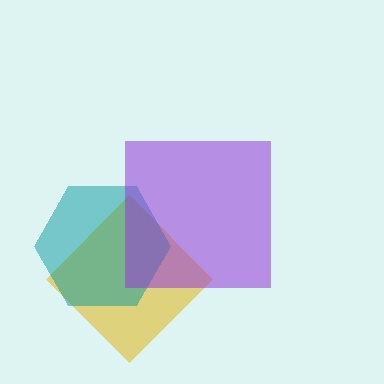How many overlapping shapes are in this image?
There are 3 overlapping shapes in the image.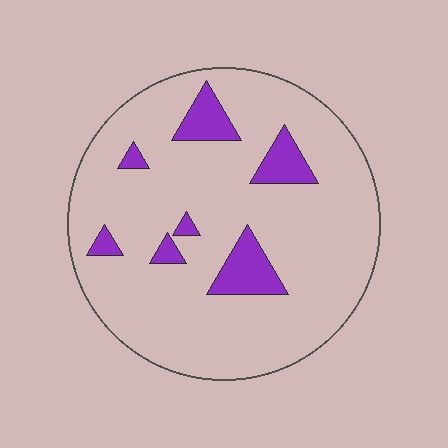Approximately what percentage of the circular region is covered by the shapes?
Approximately 10%.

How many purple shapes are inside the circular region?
7.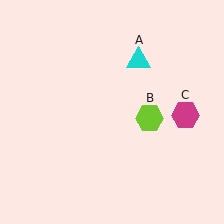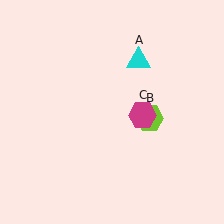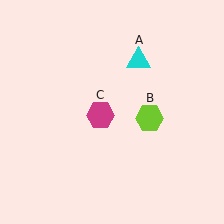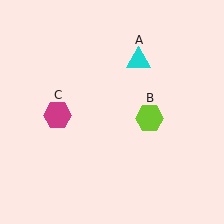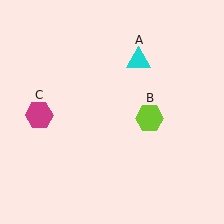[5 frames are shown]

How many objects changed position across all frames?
1 object changed position: magenta hexagon (object C).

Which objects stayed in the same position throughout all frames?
Cyan triangle (object A) and lime hexagon (object B) remained stationary.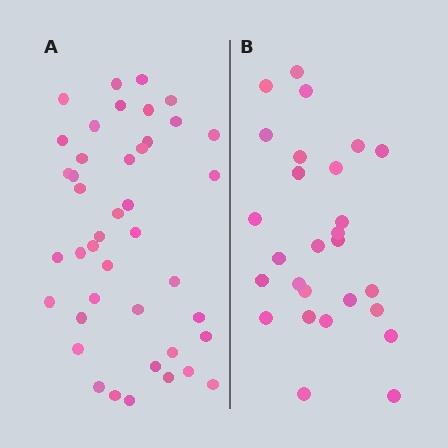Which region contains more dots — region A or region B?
Region A (the left region) has more dots.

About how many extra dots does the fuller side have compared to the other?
Region A has approximately 15 more dots than region B.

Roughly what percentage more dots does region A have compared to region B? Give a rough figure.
About 55% more.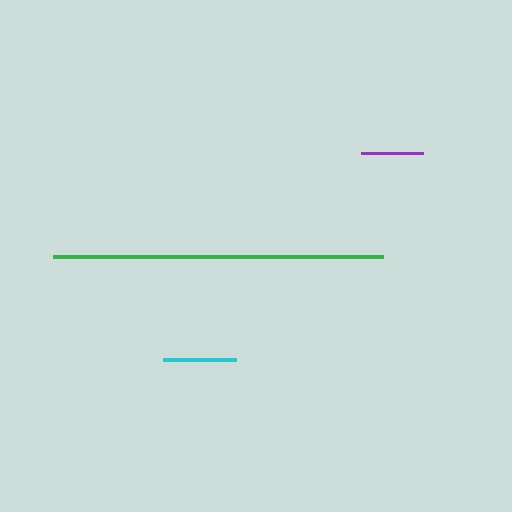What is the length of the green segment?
The green segment is approximately 330 pixels long.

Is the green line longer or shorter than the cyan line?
The green line is longer than the cyan line.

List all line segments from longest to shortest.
From longest to shortest: green, cyan, purple.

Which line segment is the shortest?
The purple line is the shortest at approximately 62 pixels.